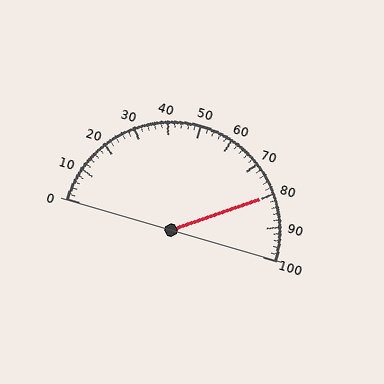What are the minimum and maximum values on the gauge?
The gauge ranges from 0 to 100.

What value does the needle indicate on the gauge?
The needle indicates approximately 80.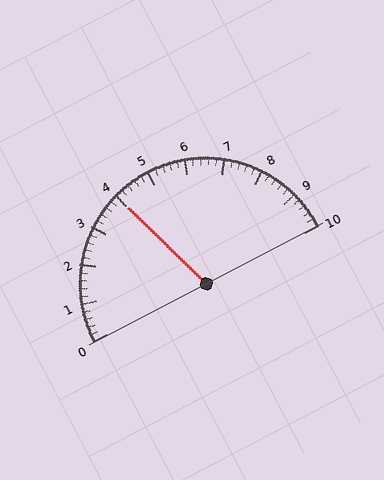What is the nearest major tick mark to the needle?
The nearest major tick mark is 4.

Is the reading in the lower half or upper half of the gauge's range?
The reading is in the lower half of the range (0 to 10).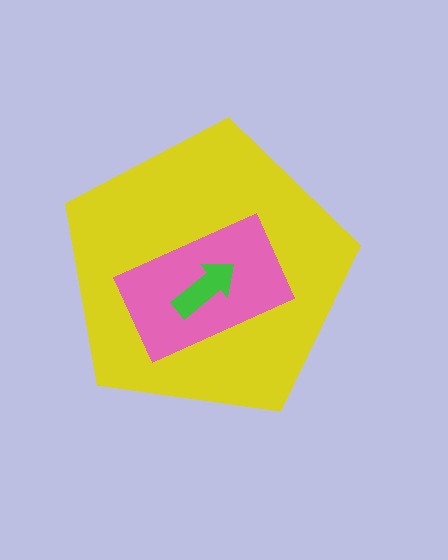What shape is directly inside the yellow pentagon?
The pink rectangle.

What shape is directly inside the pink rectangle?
The green arrow.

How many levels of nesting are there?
3.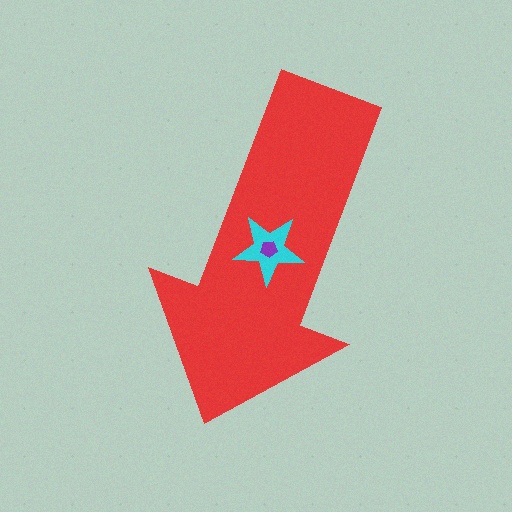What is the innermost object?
The purple pentagon.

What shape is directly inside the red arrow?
The cyan star.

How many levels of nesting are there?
3.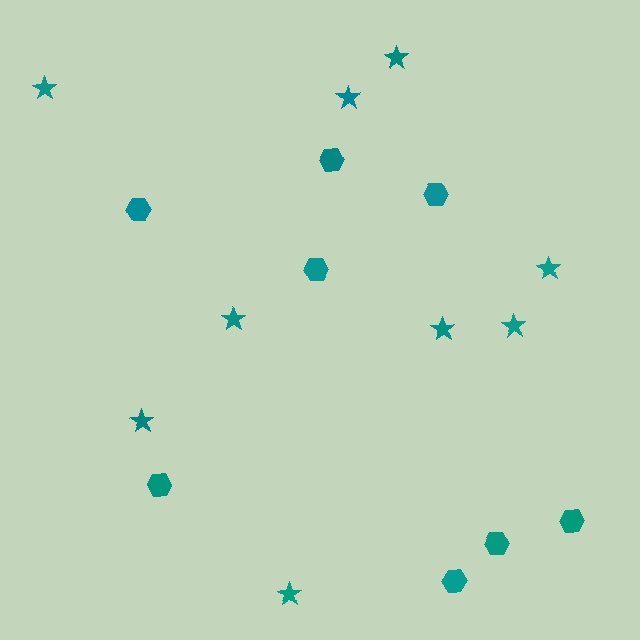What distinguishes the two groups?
There are 2 groups: one group of hexagons (8) and one group of stars (9).